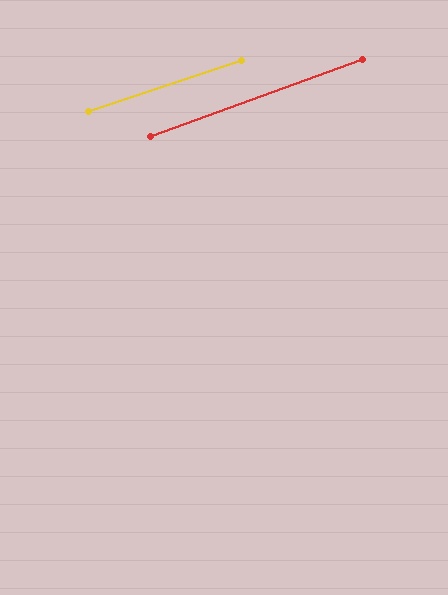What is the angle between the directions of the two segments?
Approximately 2 degrees.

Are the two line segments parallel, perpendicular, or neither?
Parallel — their directions differ by only 1.6°.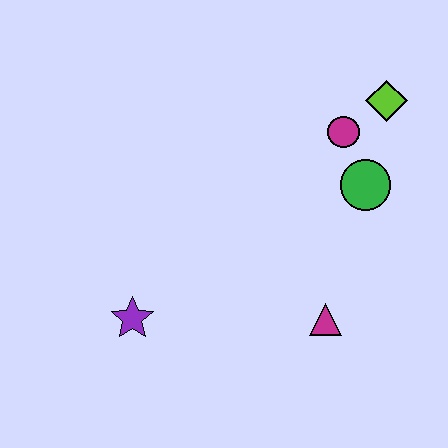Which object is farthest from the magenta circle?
The purple star is farthest from the magenta circle.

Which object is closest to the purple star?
The magenta triangle is closest to the purple star.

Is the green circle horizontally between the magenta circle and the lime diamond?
Yes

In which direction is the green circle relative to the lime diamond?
The green circle is below the lime diamond.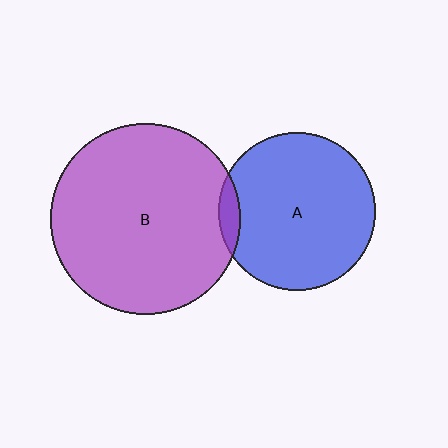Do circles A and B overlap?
Yes.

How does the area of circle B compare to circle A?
Approximately 1.5 times.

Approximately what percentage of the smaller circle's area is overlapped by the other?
Approximately 5%.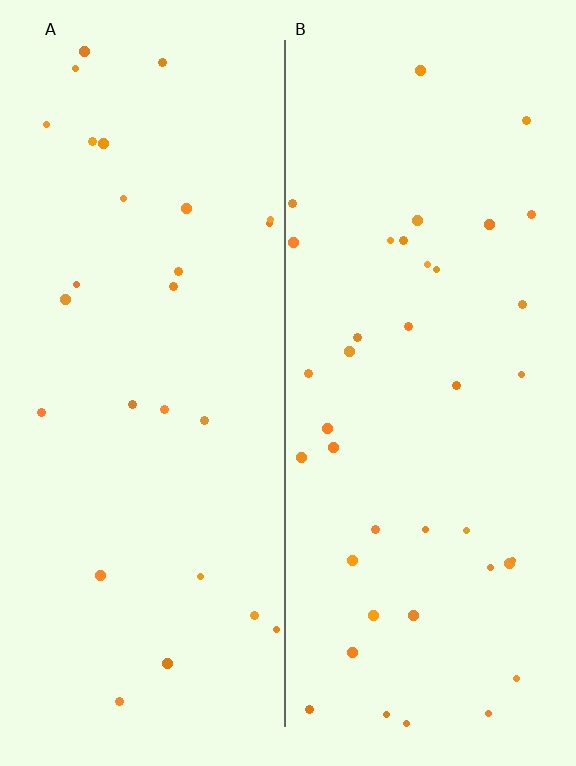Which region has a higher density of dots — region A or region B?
B (the right).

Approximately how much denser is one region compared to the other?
Approximately 1.5× — region B over region A.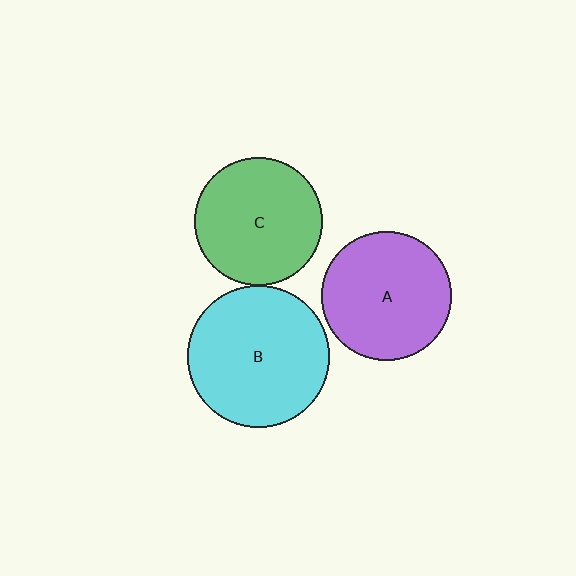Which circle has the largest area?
Circle B (cyan).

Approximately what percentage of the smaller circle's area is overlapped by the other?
Approximately 5%.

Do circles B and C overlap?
Yes.